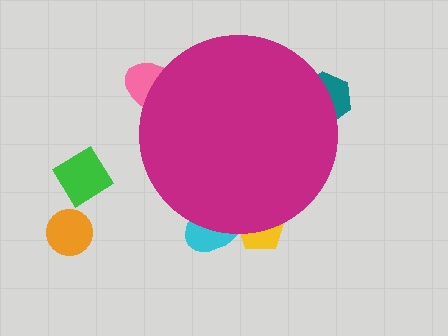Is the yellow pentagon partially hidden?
Yes, the yellow pentagon is partially hidden behind the magenta circle.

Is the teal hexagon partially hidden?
Yes, the teal hexagon is partially hidden behind the magenta circle.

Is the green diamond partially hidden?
No, the green diamond is fully visible.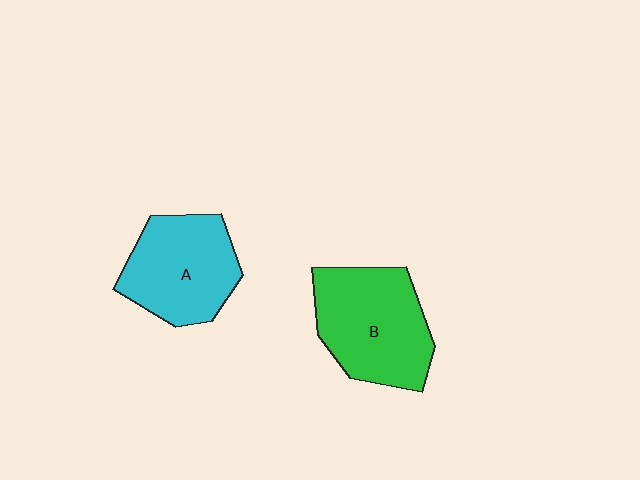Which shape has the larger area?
Shape B (green).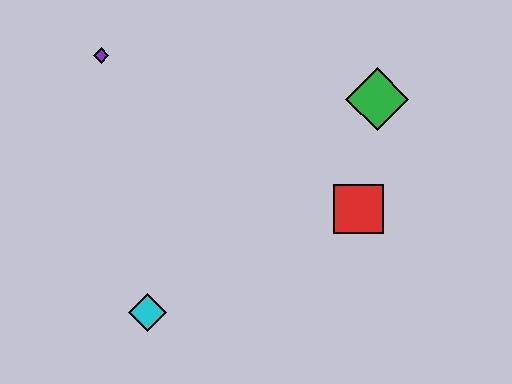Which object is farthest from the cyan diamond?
The green diamond is farthest from the cyan diamond.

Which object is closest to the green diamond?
The red square is closest to the green diamond.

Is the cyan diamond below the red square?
Yes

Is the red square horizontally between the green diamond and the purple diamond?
Yes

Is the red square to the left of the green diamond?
Yes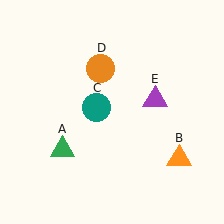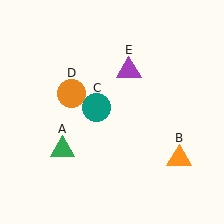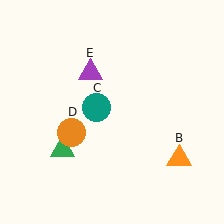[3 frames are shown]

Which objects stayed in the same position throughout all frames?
Green triangle (object A) and orange triangle (object B) and teal circle (object C) remained stationary.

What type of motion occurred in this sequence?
The orange circle (object D), purple triangle (object E) rotated counterclockwise around the center of the scene.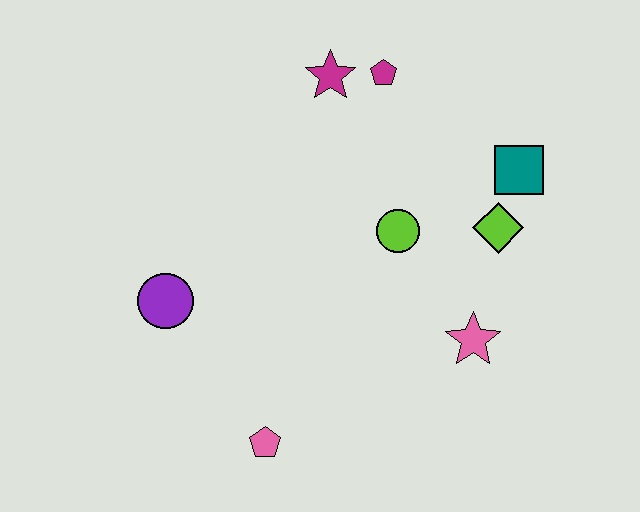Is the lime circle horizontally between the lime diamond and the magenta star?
Yes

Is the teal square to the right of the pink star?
Yes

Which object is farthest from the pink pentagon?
The magenta pentagon is farthest from the pink pentagon.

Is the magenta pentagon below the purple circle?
No